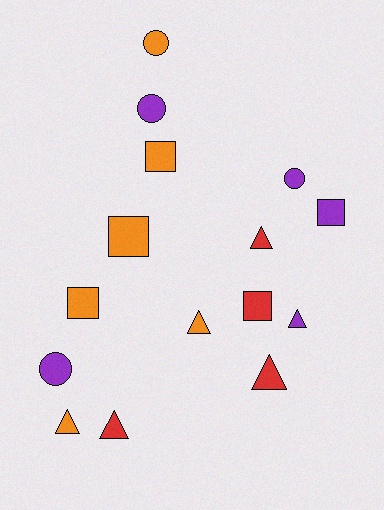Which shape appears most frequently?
Triangle, with 6 objects.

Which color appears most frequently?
Orange, with 6 objects.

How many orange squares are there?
There are 3 orange squares.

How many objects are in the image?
There are 15 objects.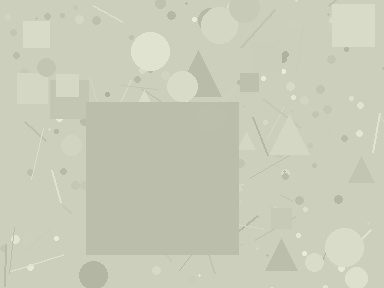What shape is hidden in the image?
A square is hidden in the image.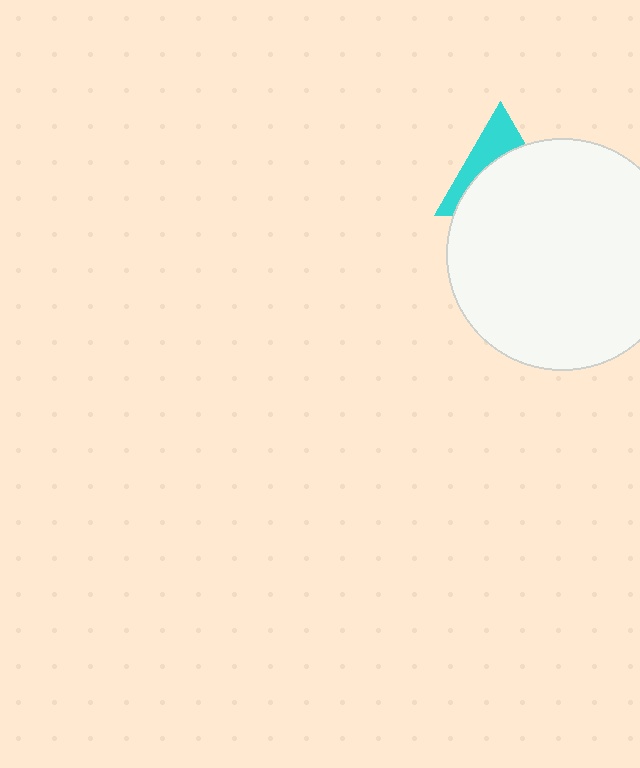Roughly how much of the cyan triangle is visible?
A small part of it is visible (roughly 36%).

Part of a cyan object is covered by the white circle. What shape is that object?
It is a triangle.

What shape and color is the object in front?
The object in front is a white circle.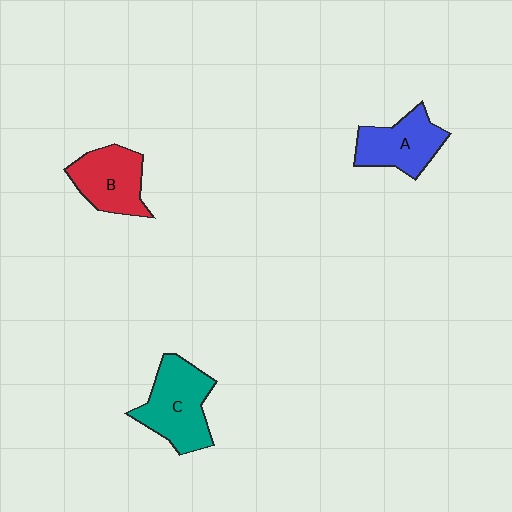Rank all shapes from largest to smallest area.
From largest to smallest: C (teal), B (red), A (blue).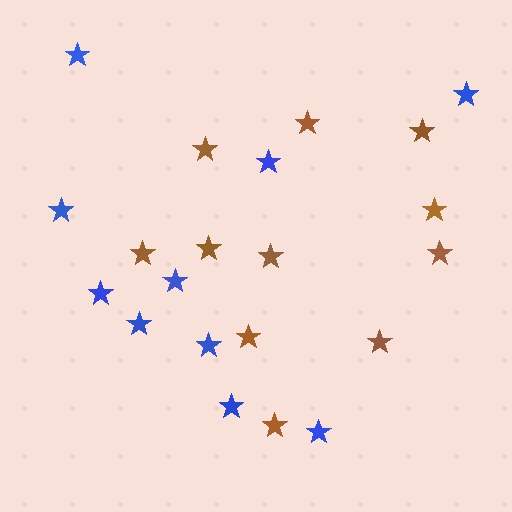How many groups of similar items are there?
There are 2 groups: one group of brown stars (11) and one group of blue stars (10).